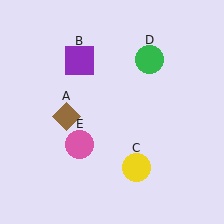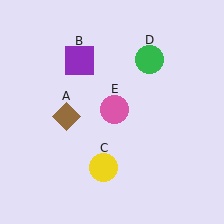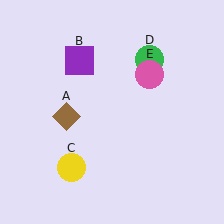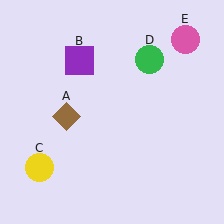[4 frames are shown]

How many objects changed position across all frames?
2 objects changed position: yellow circle (object C), pink circle (object E).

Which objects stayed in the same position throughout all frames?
Brown diamond (object A) and purple square (object B) and green circle (object D) remained stationary.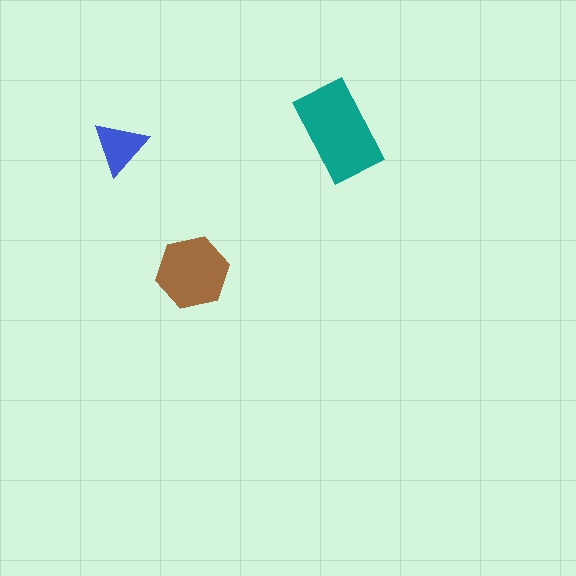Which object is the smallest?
The blue triangle.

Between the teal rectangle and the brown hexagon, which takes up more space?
The teal rectangle.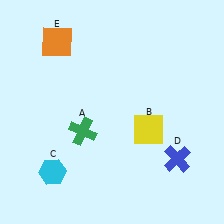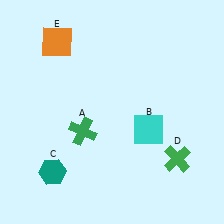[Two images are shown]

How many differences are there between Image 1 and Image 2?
There are 3 differences between the two images.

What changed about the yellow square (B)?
In Image 1, B is yellow. In Image 2, it changed to cyan.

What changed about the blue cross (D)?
In Image 1, D is blue. In Image 2, it changed to green.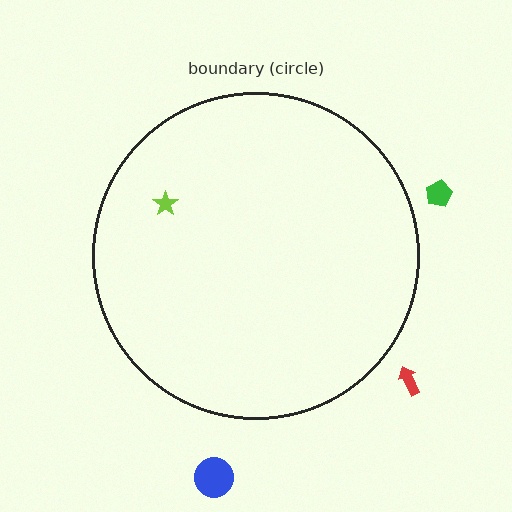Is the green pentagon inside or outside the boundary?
Outside.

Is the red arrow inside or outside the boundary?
Outside.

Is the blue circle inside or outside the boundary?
Outside.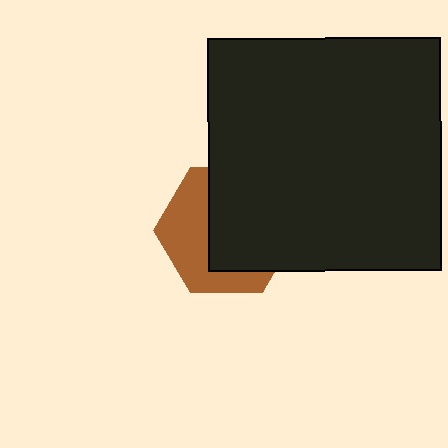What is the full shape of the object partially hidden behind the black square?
The partially hidden object is a brown hexagon.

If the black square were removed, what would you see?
You would see the complete brown hexagon.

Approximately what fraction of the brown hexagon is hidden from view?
Roughly 57% of the brown hexagon is hidden behind the black square.